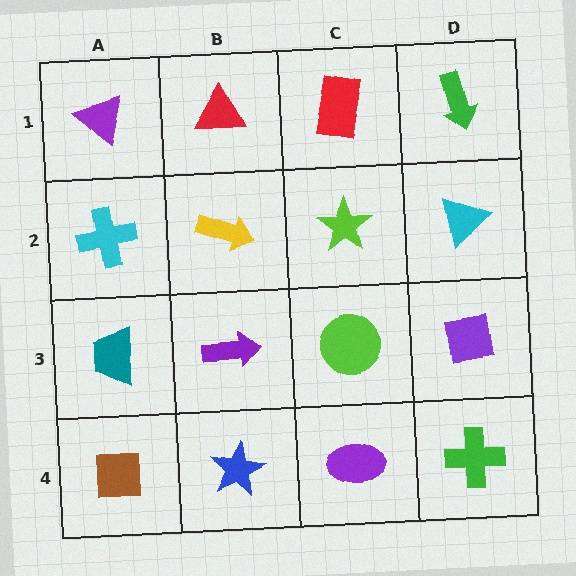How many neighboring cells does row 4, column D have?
2.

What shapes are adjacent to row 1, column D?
A cyan triangle (row 2, column D), a red rectangle (row 1, column C).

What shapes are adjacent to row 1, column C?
A lime star (row 2, column C), a red triangle (row 1, column B), a green arrow (row 1, column D).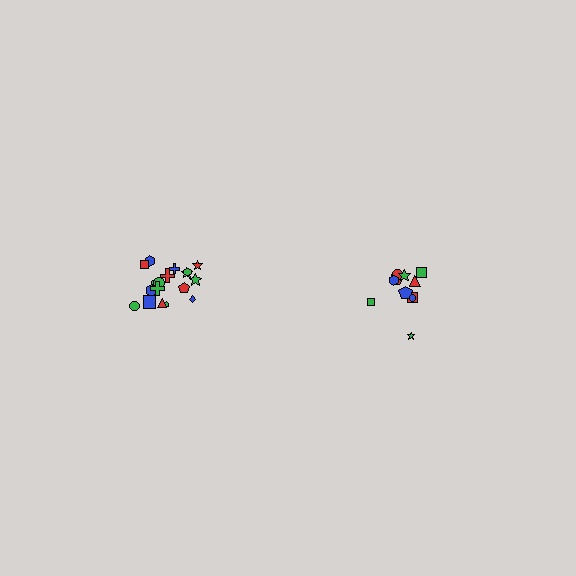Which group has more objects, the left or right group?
The left group.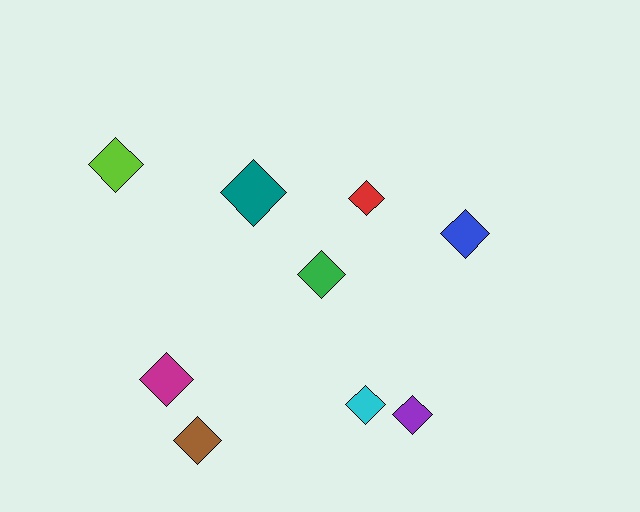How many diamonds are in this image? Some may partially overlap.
There are 9 diamonds.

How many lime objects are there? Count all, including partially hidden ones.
There is 1 lime object.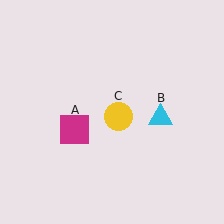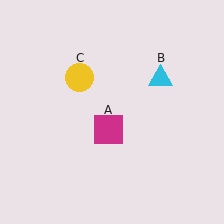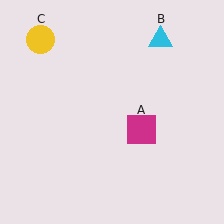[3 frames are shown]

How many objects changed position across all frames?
3 objects changed position: magenta square (object A), cyan triangle (object B), yellow circle (object C).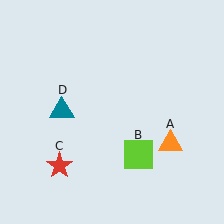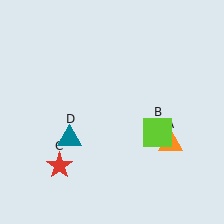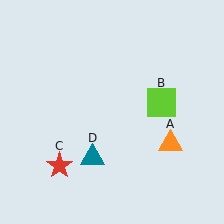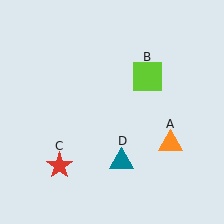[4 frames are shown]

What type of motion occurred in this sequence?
The lime square (object B), teal triangle (object D) rotated counterclockwise around the center of the scene.